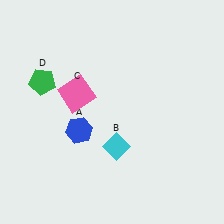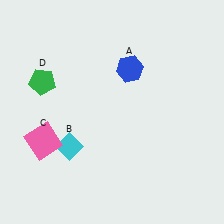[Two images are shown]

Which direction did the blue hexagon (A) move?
The blue hexagon (A) moved up.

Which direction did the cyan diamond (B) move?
The cyan diamond (B) moved left.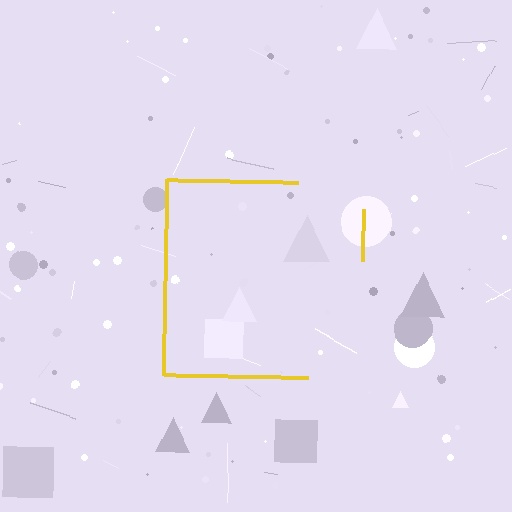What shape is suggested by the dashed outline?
The dashed outline suggests a square.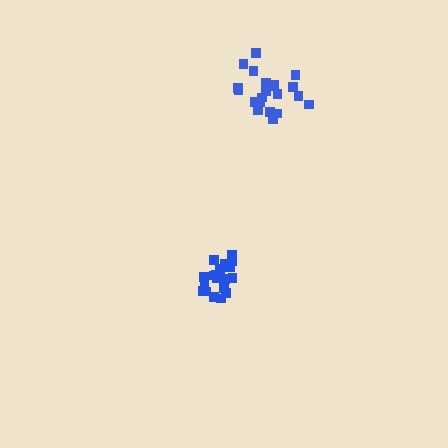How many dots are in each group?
Group 1: 21 dots, Group 2: 20 dots (41 total).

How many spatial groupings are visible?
There are 2 spatial groupings.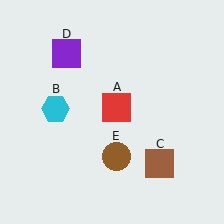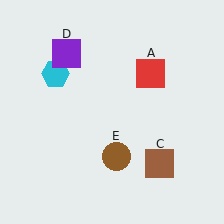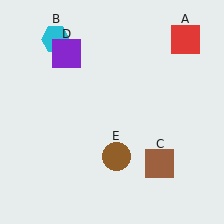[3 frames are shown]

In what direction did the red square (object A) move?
The red square (object A) moved up and to the right.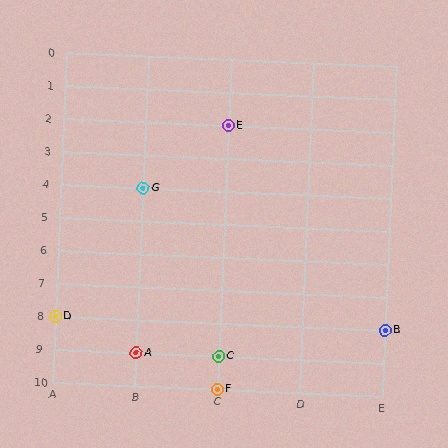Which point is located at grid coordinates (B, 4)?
Point G is at (B, 4).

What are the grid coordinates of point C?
Point C is at grid coordinates (C, 9).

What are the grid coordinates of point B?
Point B is at grid coordinates (E, 8).